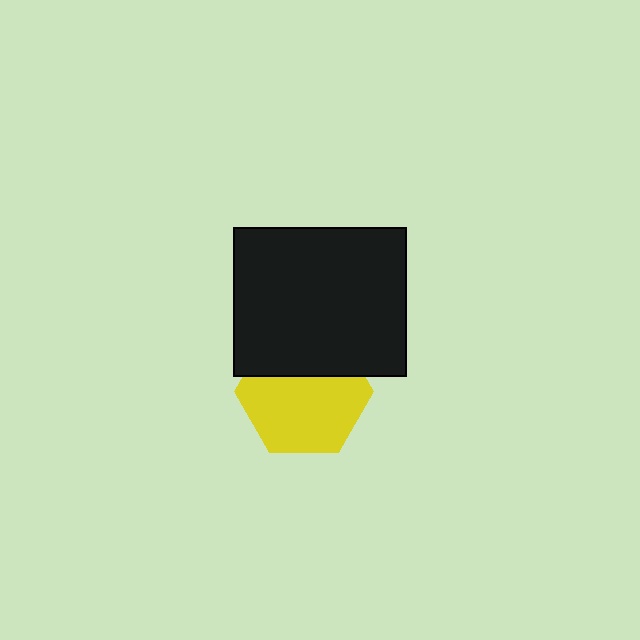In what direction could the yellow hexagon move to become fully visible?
The yellow hexagon could move down. That would shift it out from behind the black rectangle entirely.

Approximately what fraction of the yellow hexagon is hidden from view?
Roughly 35% of the yellow hexagon is hidden behind the black rectangle.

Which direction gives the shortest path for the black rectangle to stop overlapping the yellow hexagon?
Moving up gives the shortest separation.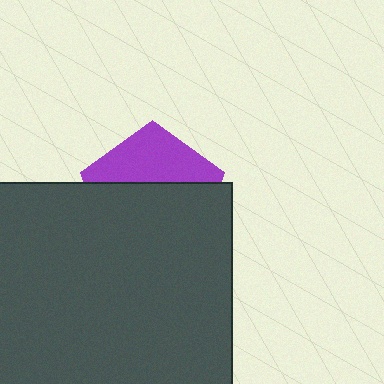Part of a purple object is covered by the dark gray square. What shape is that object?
It is a pentagon.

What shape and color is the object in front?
The object in front is a dark gray square.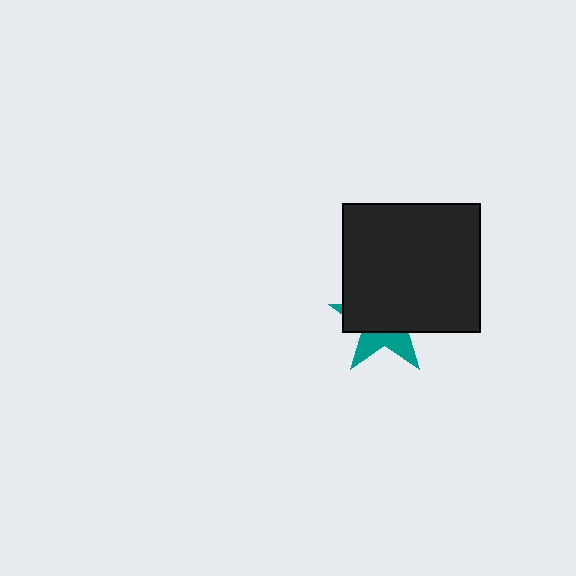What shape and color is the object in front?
The object in front is a black rectangle.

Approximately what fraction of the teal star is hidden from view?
Roughly 67% of the teal star is hidden behind the black rectangle.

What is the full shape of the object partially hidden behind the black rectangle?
The partially hidden object is a teal star.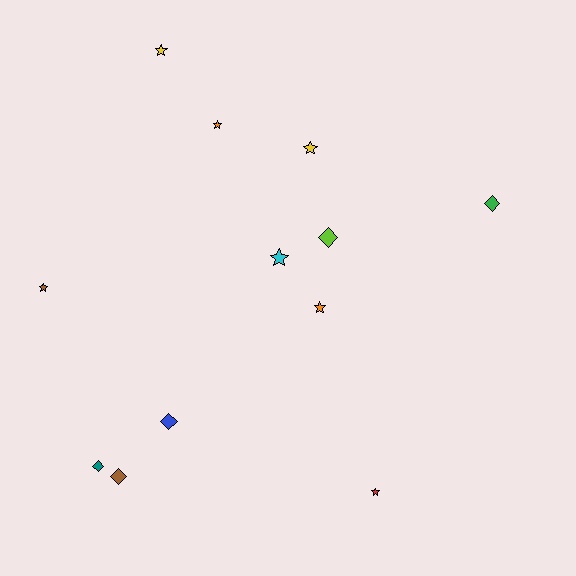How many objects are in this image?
There are 12 objects.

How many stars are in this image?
There are 7 stars.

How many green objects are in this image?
There is 1 green object.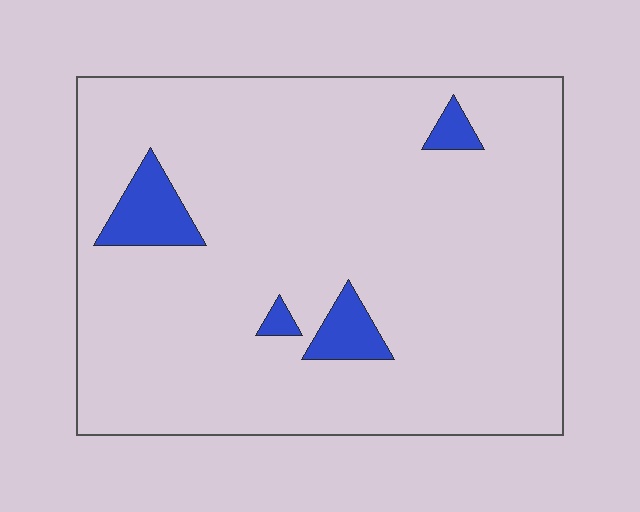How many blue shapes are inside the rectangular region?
4.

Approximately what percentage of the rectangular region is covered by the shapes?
Approximately 5%.